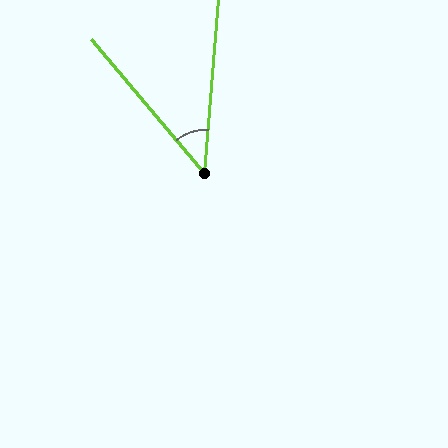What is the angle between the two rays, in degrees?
Approximately 45 degrees.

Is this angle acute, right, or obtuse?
It is acute.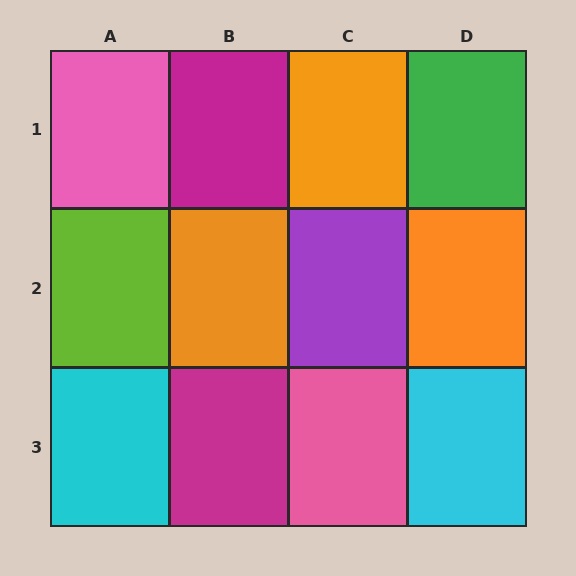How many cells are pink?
2 cells are pink.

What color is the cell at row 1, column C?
Orange.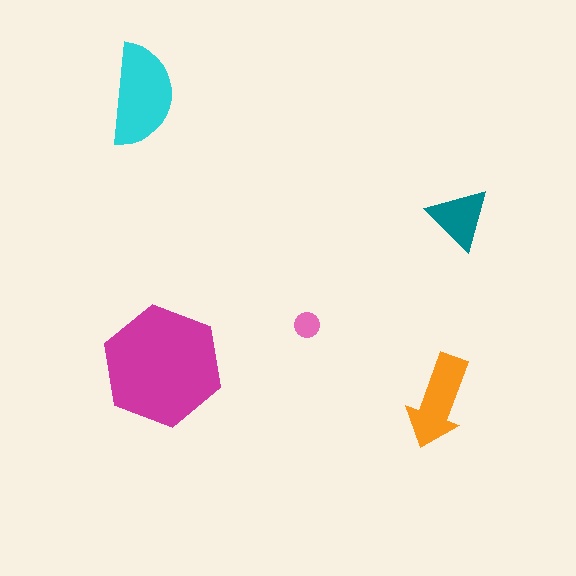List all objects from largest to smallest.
The magenta hexagon, the cyan semicircle, the orange arrow, the teal triangle, the pink circle.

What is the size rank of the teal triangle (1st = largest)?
4th.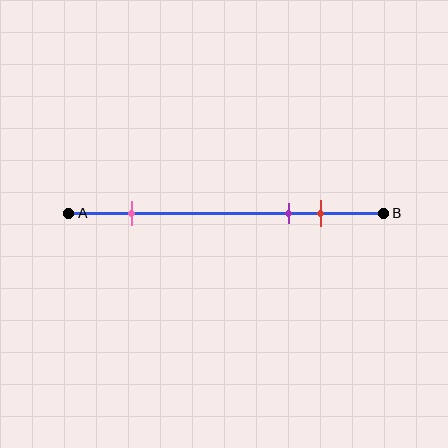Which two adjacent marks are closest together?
The purple and red marks are the closest adjacent pair.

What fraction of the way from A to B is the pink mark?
The pink mark is approximately 20% (0.2) of the way from A to B.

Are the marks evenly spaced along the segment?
No, the marks are not evenly spaced.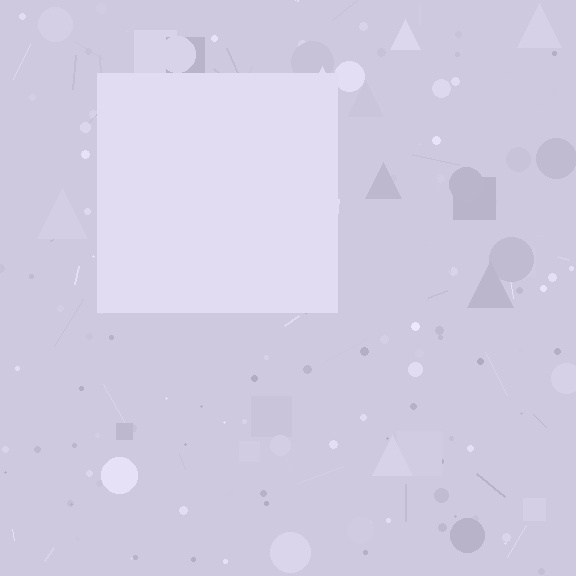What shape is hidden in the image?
A square is hidden in the image.